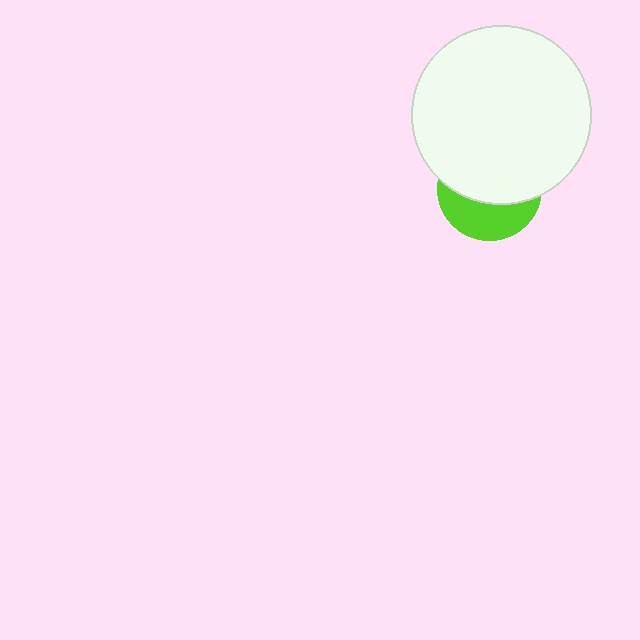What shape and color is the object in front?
The object in front is a white circle.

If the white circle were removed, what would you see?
You would see the complete lime circle.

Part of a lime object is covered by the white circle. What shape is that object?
It is a circle.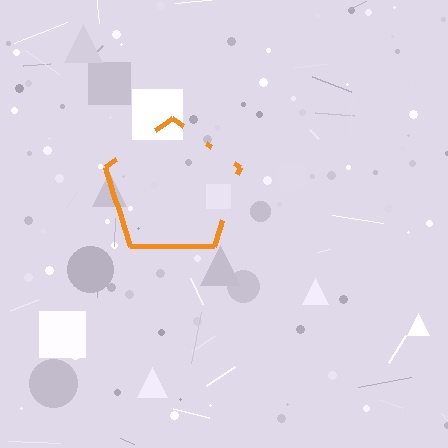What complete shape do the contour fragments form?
The contour fragments form a pentagon.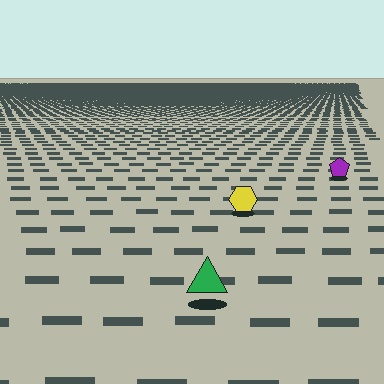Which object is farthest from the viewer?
The purple pentagon is farthest from the viewer. It appears smaller and the ground texture around it is denser.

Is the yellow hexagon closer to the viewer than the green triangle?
No. The green triangle is closer — you can tell from the texture gradient: the ground texture is coarser near it.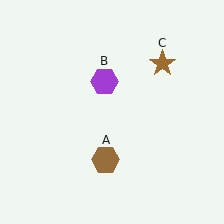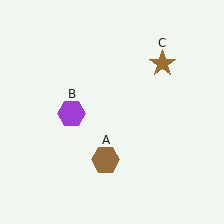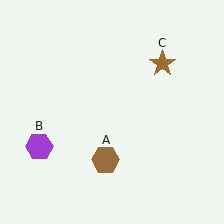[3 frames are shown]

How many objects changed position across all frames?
1 object changed position: purple hexagon (object B).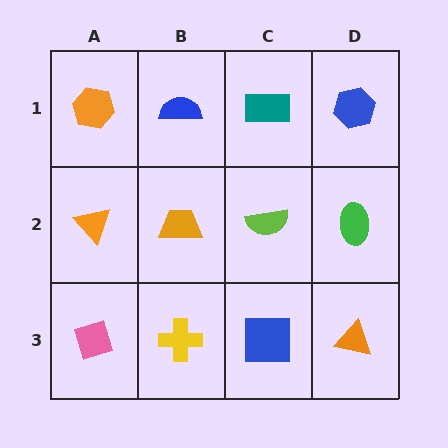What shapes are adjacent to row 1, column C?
A lime semicircle (row 2, column C), a blue semicircle (row 1, column B), a blue hexagon (row 1, column D).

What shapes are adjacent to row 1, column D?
A green ellipse (row 2, column D), a teal rectangle (row 1, column C).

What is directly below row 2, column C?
A blue square.